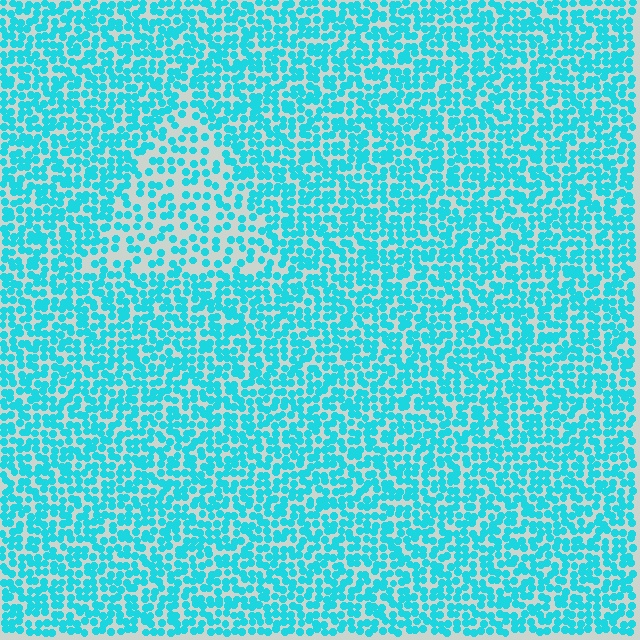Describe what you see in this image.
The image contains small cyan elements arranged at two different densities. A triangle-shaped region is visible where the elements are less densely packed than the surrounding area.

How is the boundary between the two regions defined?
The boundary is defined by a change in element density (approximately 1.8x ratio). All elements are the same color, size, and shape.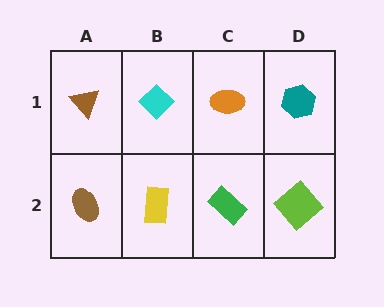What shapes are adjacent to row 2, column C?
An orange ellipse (row 1, column C), a yellow rectangle (row 2, column B), a lime diamond (row 2, column D).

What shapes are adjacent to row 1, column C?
A green rectangle (row 2, column C), a cyan diamond (row 1, column B), a teal hexagon (row 1, column D).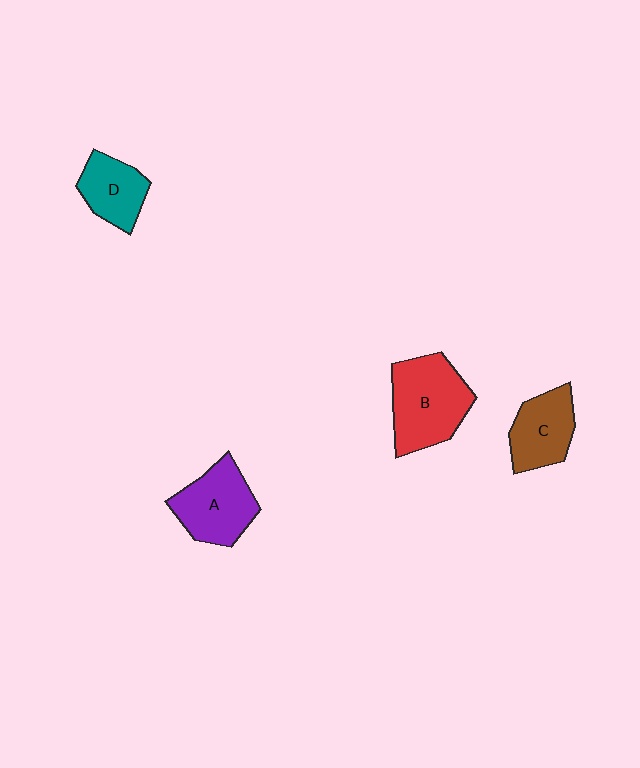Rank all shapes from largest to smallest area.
From largest to smallest: B (red), A (purple), C (brown), D (teal).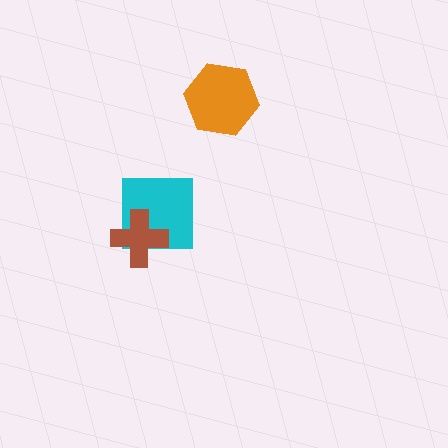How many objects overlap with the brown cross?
1 object overlaps with the brown cross.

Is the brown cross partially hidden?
No, no other shape covers it.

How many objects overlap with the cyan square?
1 object overlaps with the cyan square.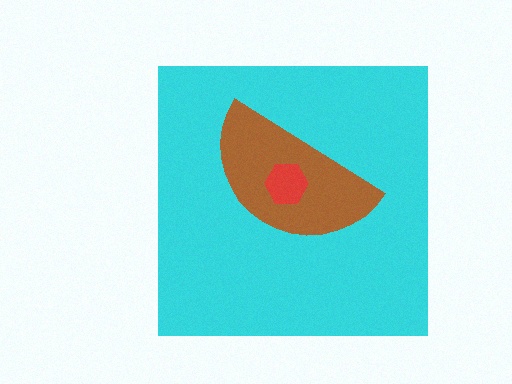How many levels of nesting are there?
3.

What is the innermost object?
The red hexagon.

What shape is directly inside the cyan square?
The brown semicircle.